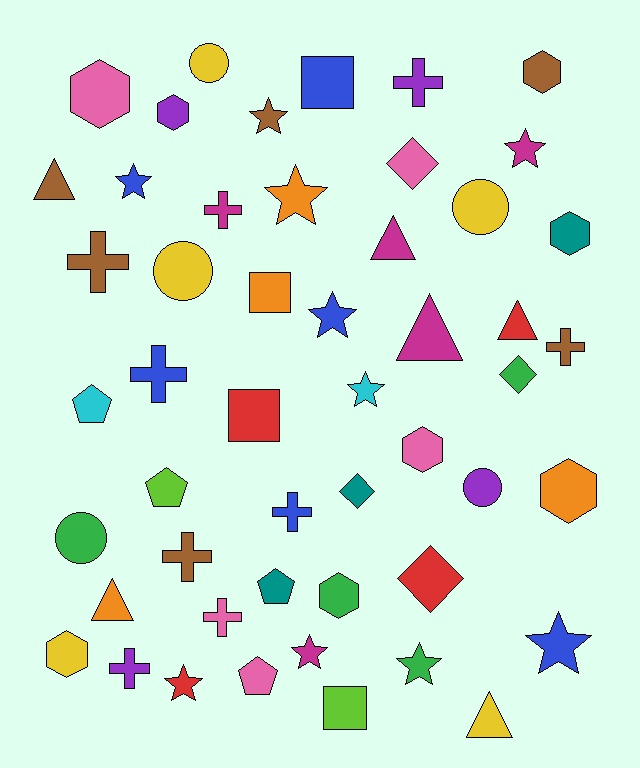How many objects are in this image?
There are 50 objects.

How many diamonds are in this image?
There are 4 diamonds.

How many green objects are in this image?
There are 4 green objects.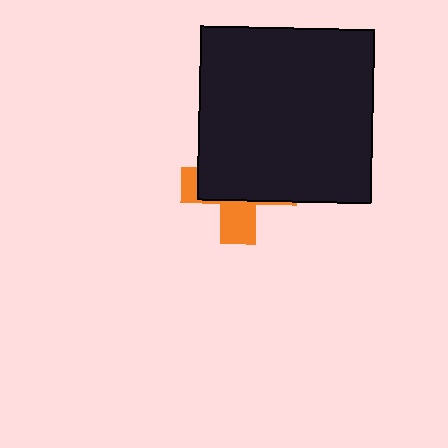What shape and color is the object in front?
The object in front is a black square.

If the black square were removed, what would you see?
You would see the complete orange cross.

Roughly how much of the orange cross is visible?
A small part of it is visible (roughly 31%).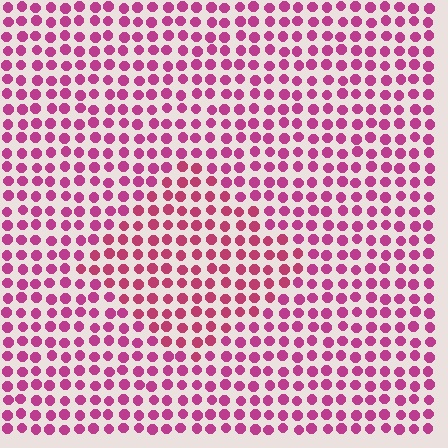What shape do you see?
I see a diamond.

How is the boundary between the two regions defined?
The boundary is defined purely by a slight shift in hue (about 15 degrees). Spacing, size, and orientation are identical on both sides.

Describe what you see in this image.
The image is filled with small magenta elements in a uniform arrangement. A diamond-shaped region is visible where the elements are tinted to a slightly different hue, forming a subtle color boundary.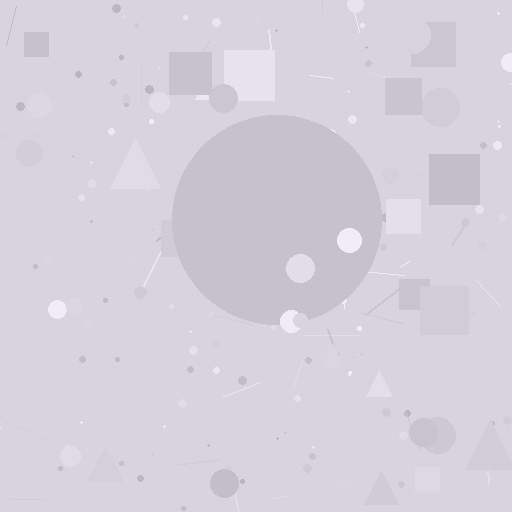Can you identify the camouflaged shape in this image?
The camouflaged shape is a circle.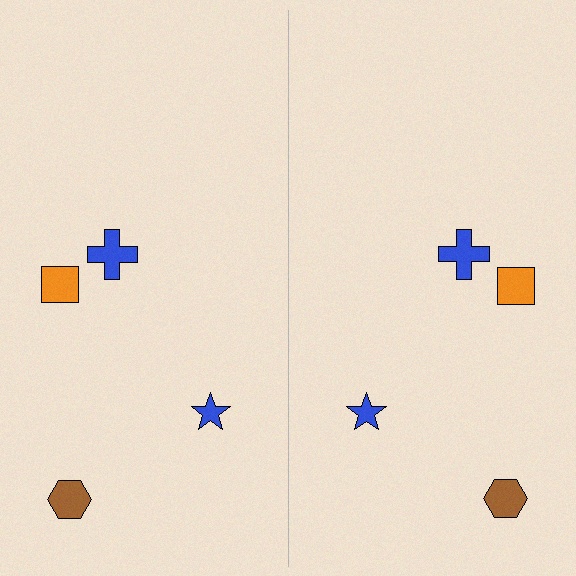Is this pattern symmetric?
Yes, this pattern has bilateral (reflection) symmetry.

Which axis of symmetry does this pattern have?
The pattern has a vertical axis of symmetry running through the center of the image.